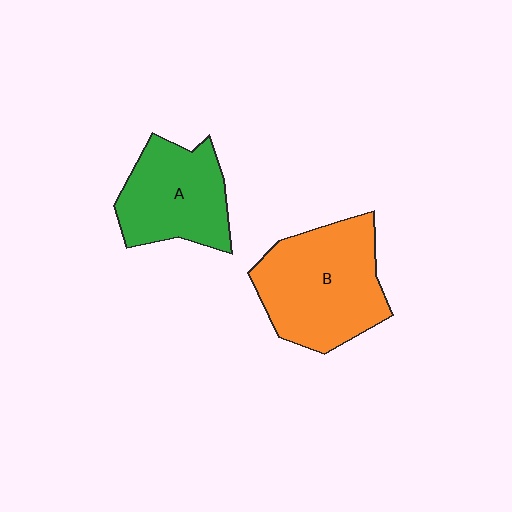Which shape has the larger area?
Shape B (orange).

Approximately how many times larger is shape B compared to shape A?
Approximately 1.3 times.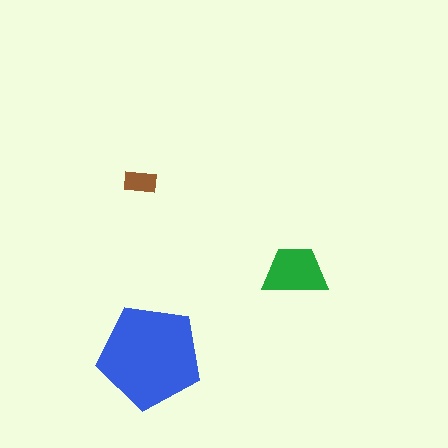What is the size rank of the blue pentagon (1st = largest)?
1st.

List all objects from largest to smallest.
The blue pentagon, the green trapezoid, the brown rectangle.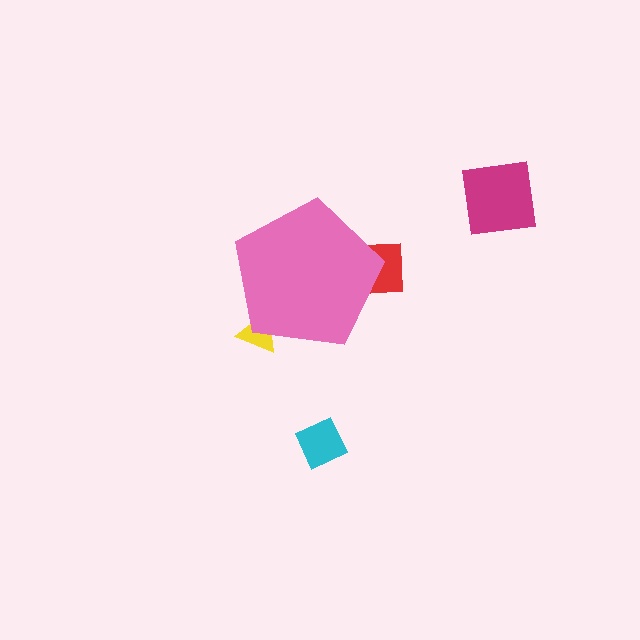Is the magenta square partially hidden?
No, the magenta square is fully visible.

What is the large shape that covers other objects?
A pink pentagon.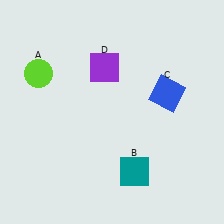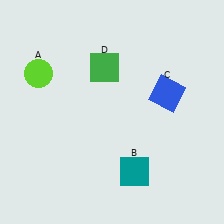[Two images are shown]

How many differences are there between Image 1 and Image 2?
There is 1 difference between the two images.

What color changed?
The square (D) changed from purple in Image 1 to green in Image 2.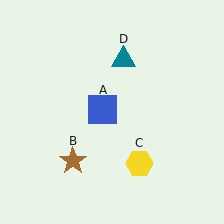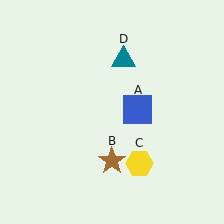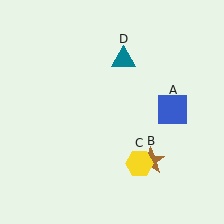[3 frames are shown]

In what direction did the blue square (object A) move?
The blue square (object A) moved right.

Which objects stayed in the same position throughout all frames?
Yellow hexagon (object C) and teal triangle (object D) remained stationary.